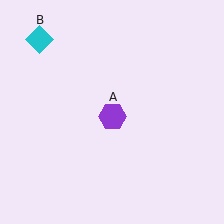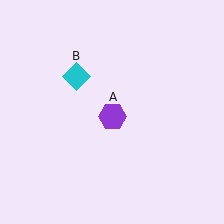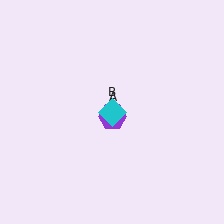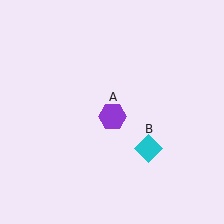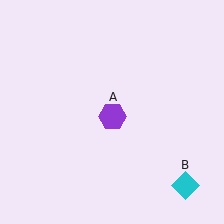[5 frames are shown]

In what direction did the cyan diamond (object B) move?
The cyan diamond (object B) moved down and to the right.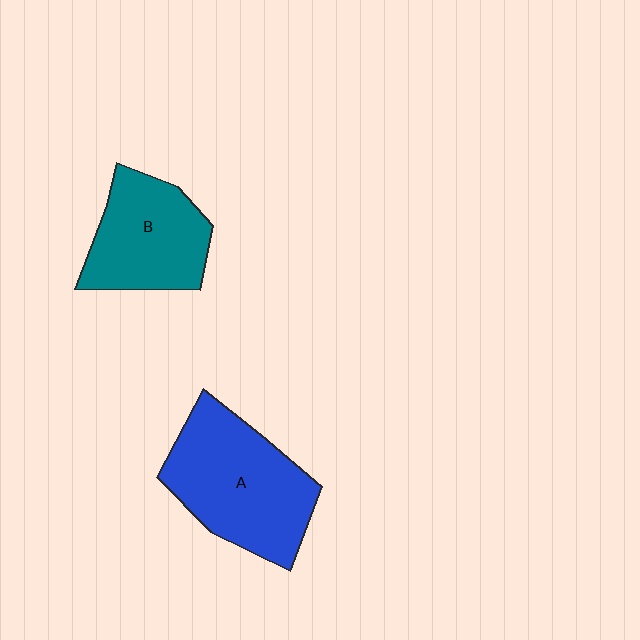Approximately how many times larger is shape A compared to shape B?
Approximately 1.3 times.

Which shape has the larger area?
Shape A (blue).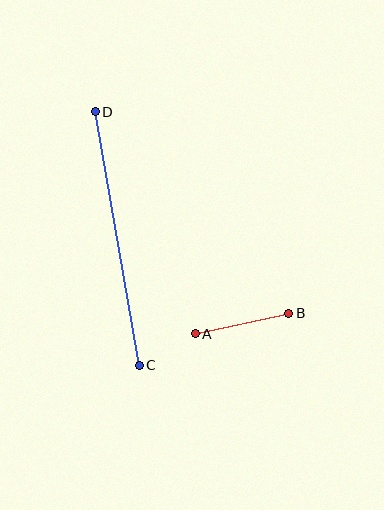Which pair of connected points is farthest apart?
Points C and D are farthest apart.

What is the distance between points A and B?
The distance is approximately 96 pixels.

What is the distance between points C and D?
The distance is approximately 257 pixels.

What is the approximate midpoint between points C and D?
The midpoint is at approximately (117, 239) pixels.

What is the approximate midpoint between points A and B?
The midpoint is at approximately (242, 324) pixels.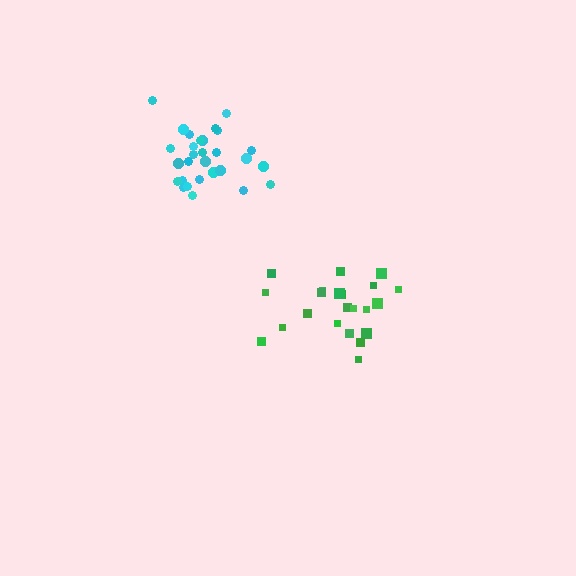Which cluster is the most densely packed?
Cyan.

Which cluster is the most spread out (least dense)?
Green.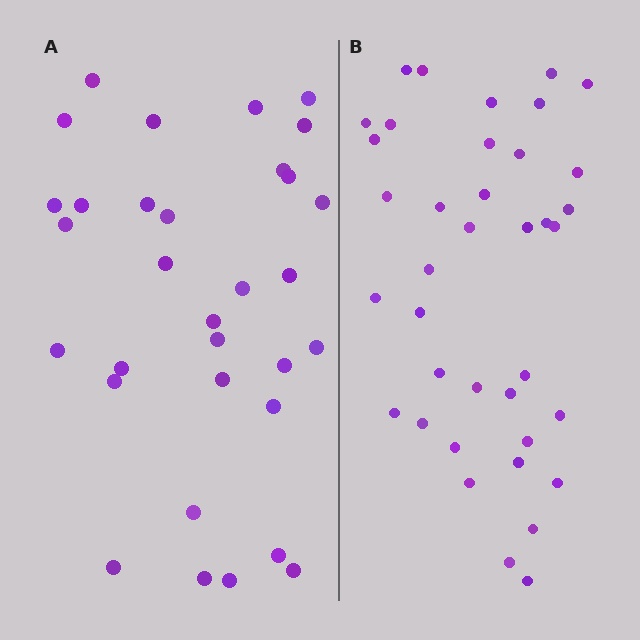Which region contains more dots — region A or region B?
Region B (the right region) has more dots.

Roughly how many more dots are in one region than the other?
Region B has about 6 more dots than region A.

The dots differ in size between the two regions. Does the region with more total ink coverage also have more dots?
No. Region A has more total ink coverage because its dots are larger, but region B actually contains more individual dots. Total area can be misleading — the number of items is what matters here.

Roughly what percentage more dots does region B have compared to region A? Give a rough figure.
About 20% more.